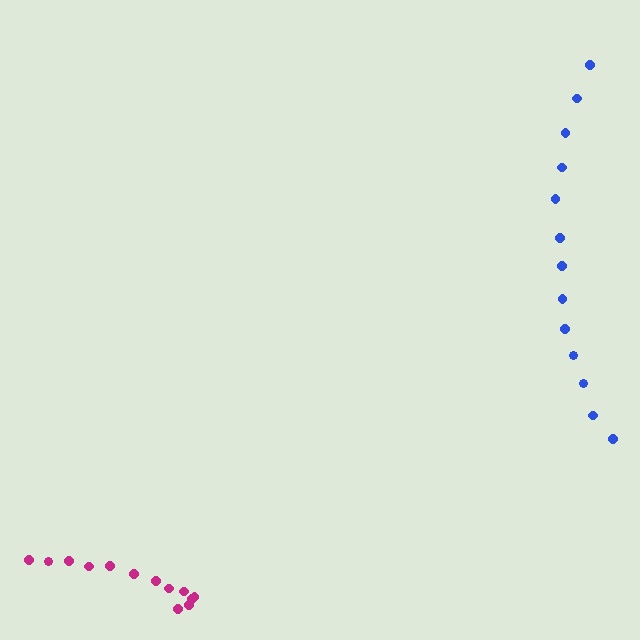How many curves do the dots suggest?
There are 2 distinct paths.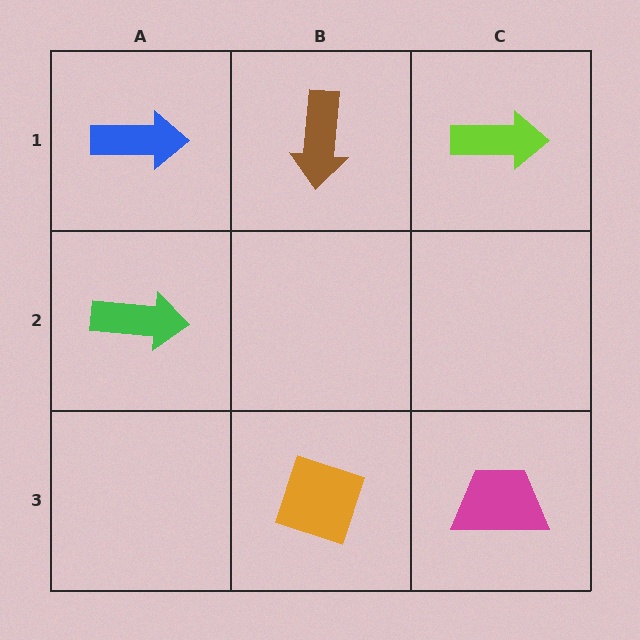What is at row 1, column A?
A blue arrow.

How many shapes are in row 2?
1 shape.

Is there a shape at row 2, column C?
No, that cell is empty.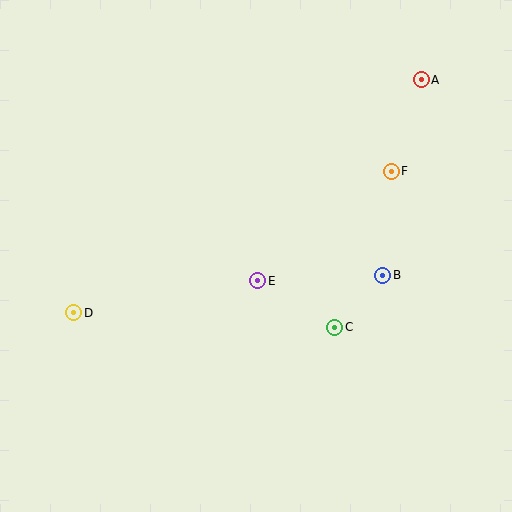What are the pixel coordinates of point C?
Point C is at (335, 327).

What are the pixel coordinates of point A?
Point A is at (421, 80).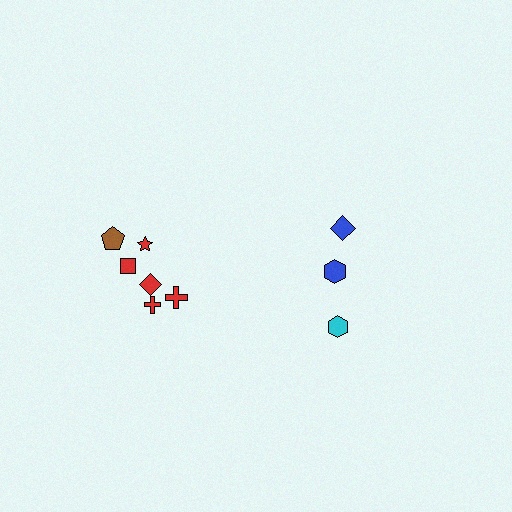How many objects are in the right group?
There are 3 objects.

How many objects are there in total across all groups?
There are 9 objects.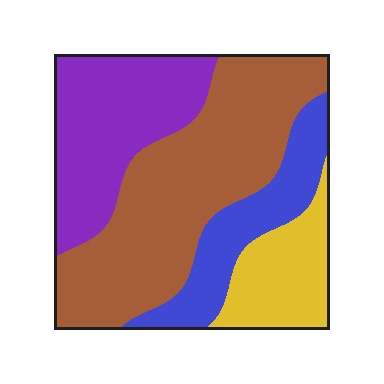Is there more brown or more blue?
Brown.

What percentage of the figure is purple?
Purple takes up about one quarter (1/4) of the figure.